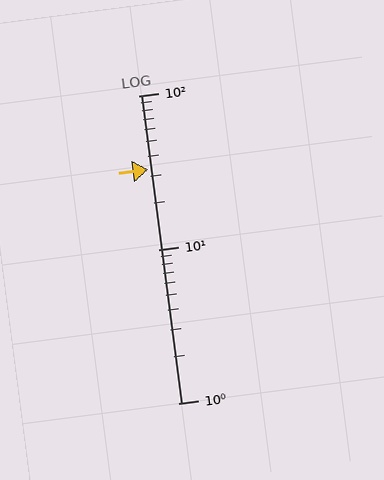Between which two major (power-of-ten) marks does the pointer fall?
The pointer is between 10 and 100.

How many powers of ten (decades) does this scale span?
The scale spans 2 decades, from 1 to 100.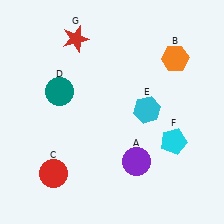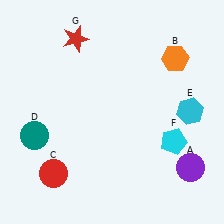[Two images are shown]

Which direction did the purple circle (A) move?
The purple circle (A) moved right.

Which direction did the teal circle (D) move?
The teal circle (D) moved down.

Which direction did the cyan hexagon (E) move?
The cyan hexagon (E) moved right.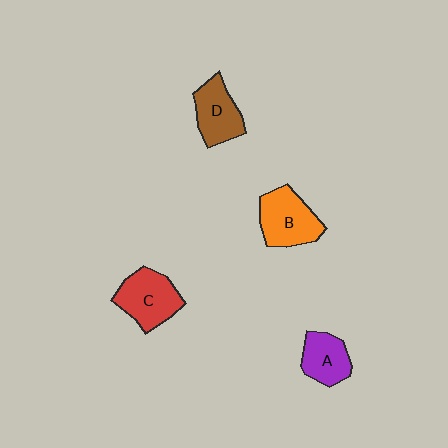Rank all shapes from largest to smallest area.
From largest to smallest: B (orange), C (red), D (brown), A (purple).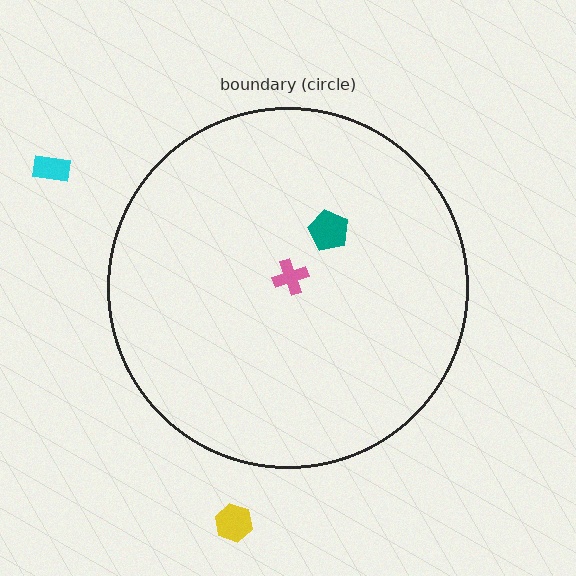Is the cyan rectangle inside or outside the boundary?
Outside.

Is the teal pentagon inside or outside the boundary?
Inside.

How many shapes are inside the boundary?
2 inside, 2 outside.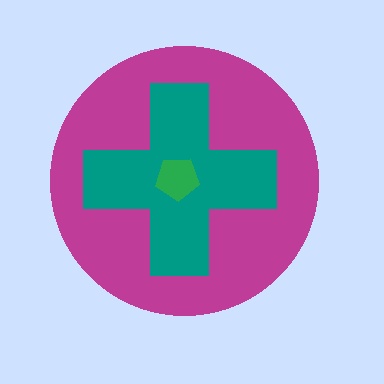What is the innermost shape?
The green pentagon.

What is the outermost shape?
The magenta circle.